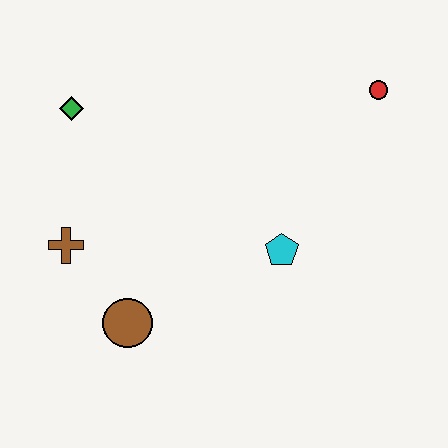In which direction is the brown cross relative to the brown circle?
The brown cross is above the brown circle.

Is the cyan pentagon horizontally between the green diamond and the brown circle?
No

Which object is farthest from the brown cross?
The red circle is farthest from the brown cross.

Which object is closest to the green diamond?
The brown cross is closest to the green diamond.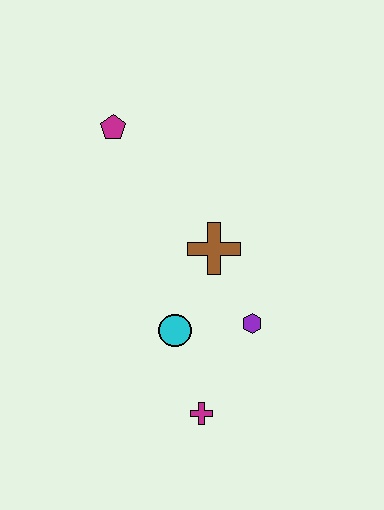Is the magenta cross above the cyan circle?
No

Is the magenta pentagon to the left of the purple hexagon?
Yes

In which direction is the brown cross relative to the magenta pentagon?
The brown cross is below the magenta pentagon.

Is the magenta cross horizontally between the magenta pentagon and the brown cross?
Yes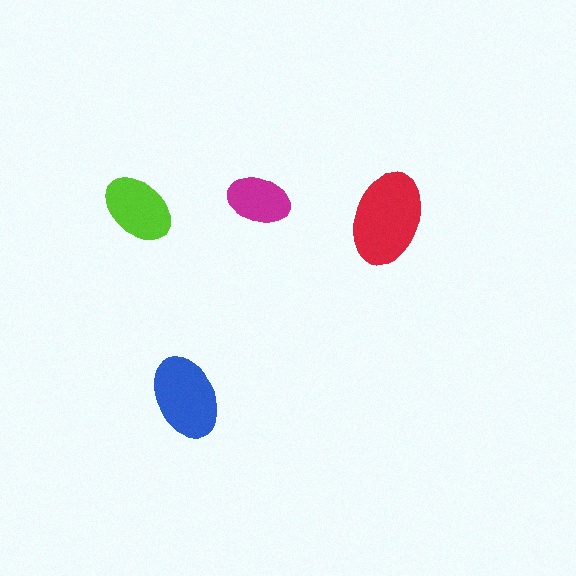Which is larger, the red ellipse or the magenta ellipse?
The red one.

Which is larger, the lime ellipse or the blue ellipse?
The blue one.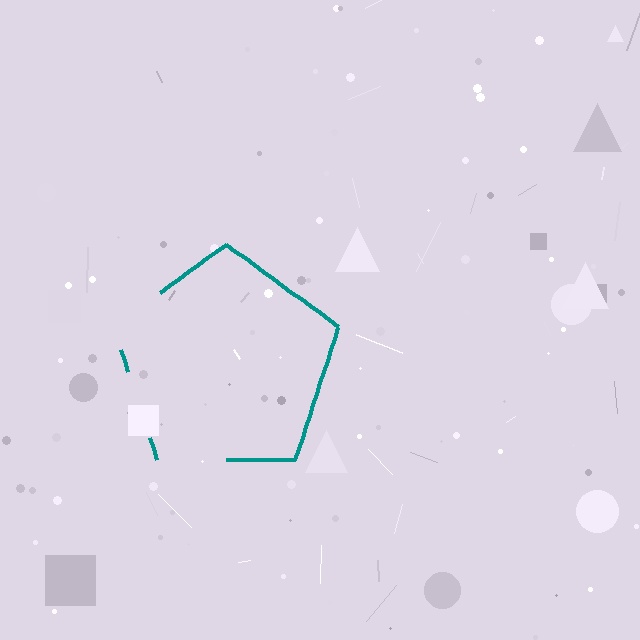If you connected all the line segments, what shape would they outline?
They would outline a pentagon.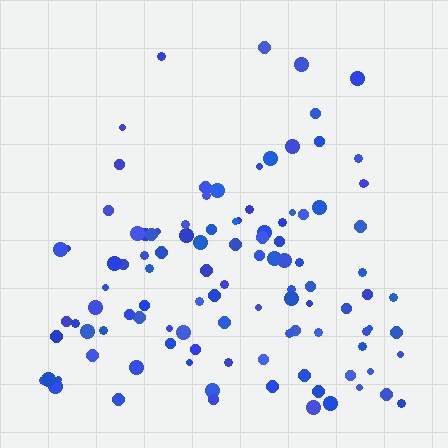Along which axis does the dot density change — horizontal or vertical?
Vertical.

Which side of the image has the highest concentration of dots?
The bottom.